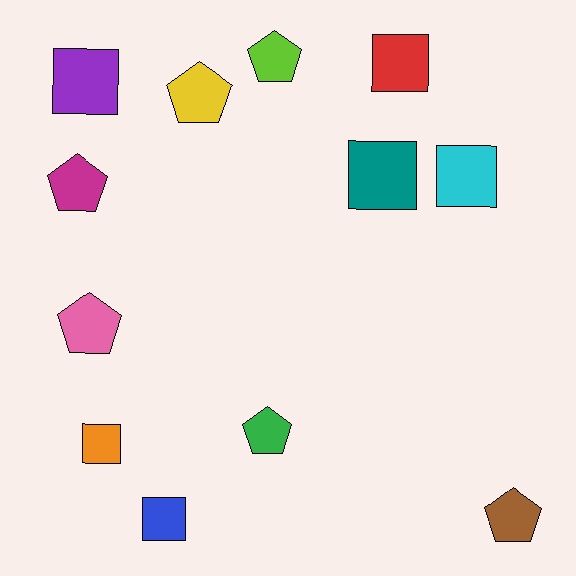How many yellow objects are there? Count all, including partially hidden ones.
There is 1 yellow object.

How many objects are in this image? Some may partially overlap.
There are 12 objects.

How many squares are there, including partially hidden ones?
There are 6 squares.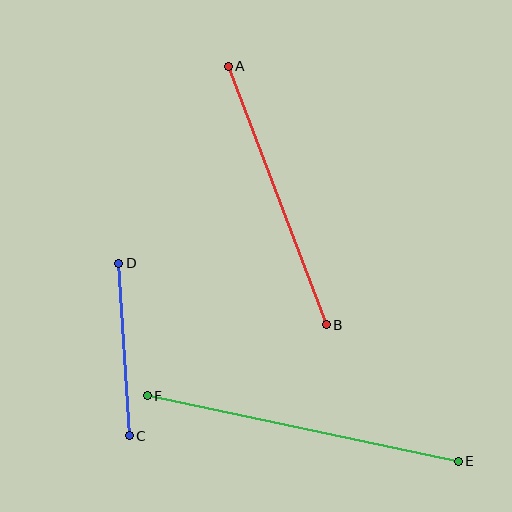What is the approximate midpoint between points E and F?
The midpoint is at approximately (303, 428) pixels.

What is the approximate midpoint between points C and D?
The midpoint is at approximately (124, 350) pixels.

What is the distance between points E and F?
The distance is approximately 318 pixels.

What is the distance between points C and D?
The distance is approximately 173 pixels.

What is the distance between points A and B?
The distance is approximately 276 pixels.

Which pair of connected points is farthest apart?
Points E and F are farthest apart.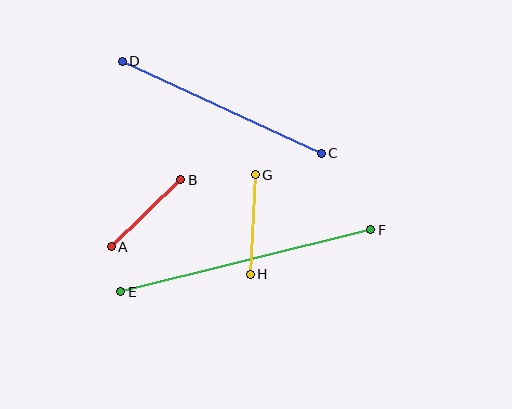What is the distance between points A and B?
The distance is approximately 97 pixels.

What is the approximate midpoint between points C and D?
The midpoint is at approximately (222, 107) pixels.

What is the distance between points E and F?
The distance is approximately 258 pixels.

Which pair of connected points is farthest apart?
Points E and F are farthest apart.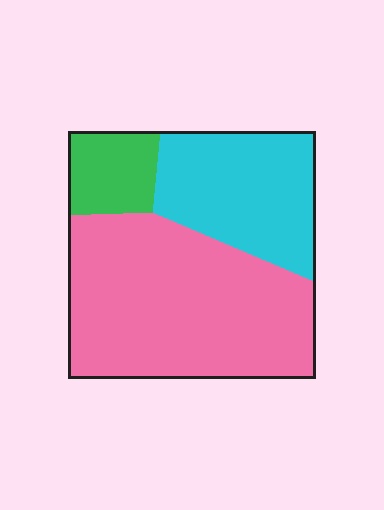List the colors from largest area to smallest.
From largest to smallest: pink, cyan, green.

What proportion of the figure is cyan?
Cyan covers roughly 30% of the figure.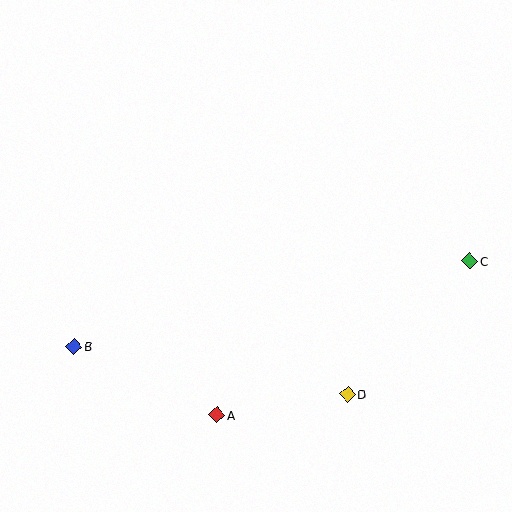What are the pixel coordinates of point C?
Point C is at (470, 261).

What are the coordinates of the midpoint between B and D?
The midpoint between B and D is at (211, 371).